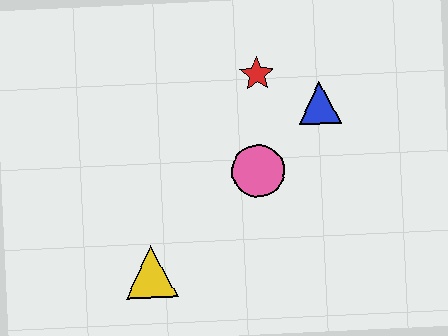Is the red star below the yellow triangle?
No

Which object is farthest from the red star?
The yellow triangle is farthest from the red star.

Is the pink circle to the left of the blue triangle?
Yes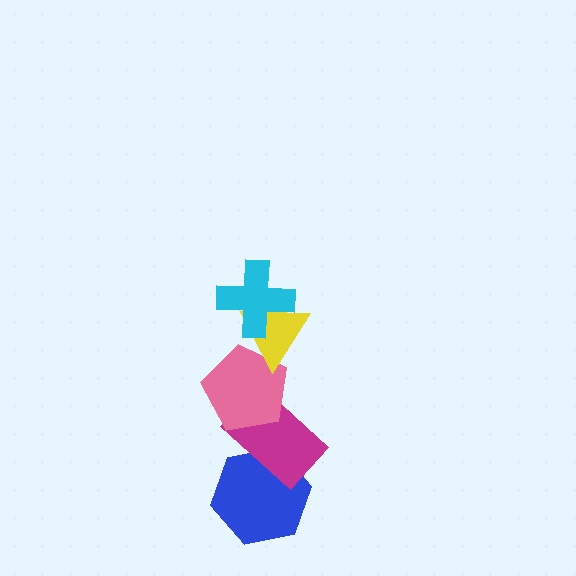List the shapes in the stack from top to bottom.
From top to bottom: the cyan cross, the yellow triangle, the pink pentagon, the magenta rectangle, the blue hexagon.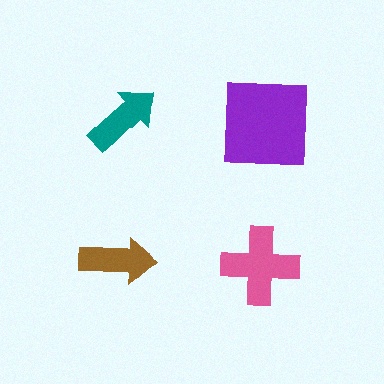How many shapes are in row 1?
2 shapes.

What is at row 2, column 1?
A brown arrow.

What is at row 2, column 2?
A pink cross.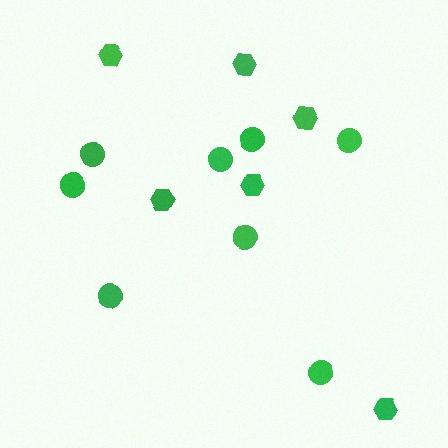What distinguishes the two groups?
There are 2 groups: one group of circles (8) and one group of hexagons (6).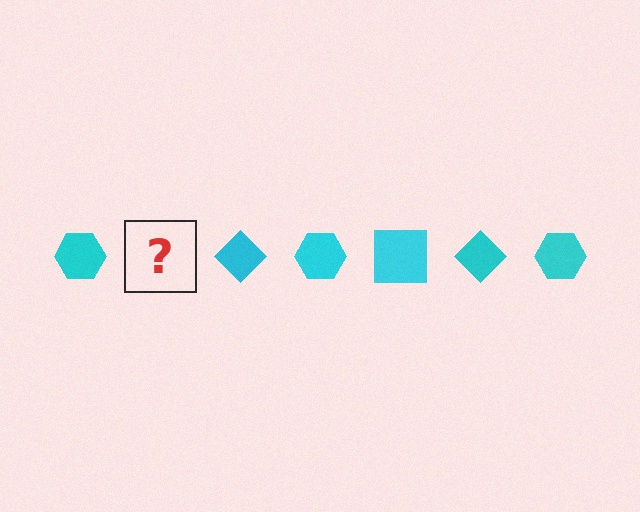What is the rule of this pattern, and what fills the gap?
The rule is that the pattern cycles through hexagon, square, diamond shapes in cyan. The gap should be filled with a cyan square.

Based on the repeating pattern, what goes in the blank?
The blank should be a cyan square.